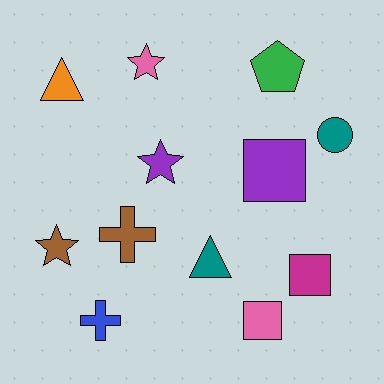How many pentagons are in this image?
There is 1 pentagon.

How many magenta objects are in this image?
There is 1 magenta object.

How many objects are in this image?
There are 12 objects.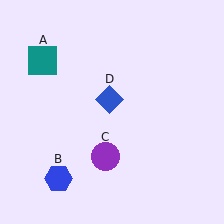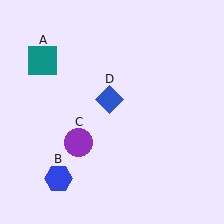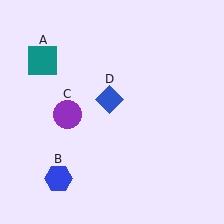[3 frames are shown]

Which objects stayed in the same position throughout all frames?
Teal square (object A) and blue hexagon (object B) and blue diamond (object D) remained stationary.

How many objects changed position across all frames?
1 object changed position: purple circle (object C).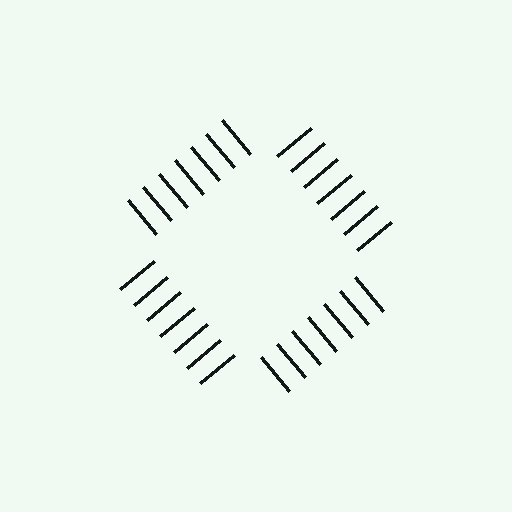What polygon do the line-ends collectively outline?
An illusory square — the line segments terminate on its edges but no continuous stroke is drawn.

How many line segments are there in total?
28 — 7 along each of the 4 edges.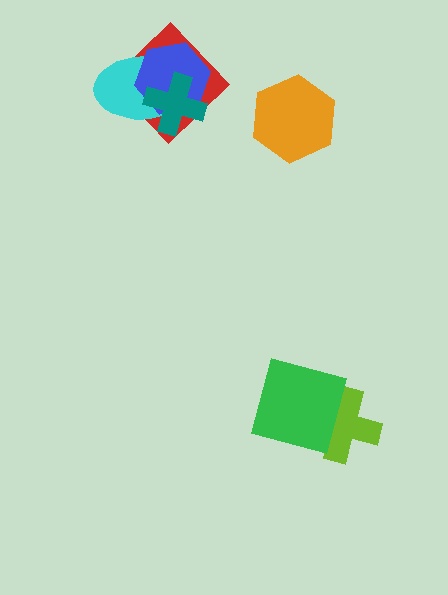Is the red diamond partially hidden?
Yes, it is partially covered by another shape.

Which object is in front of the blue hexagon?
The teal cross is in front of the blue hexagon.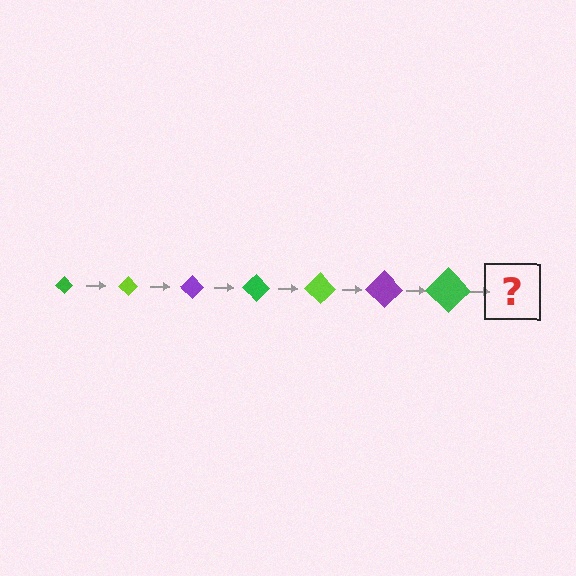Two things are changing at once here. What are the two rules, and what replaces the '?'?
The two rules are that the diamond grows larger each step and the color cycles through green, lime, and purple. The '?' should be a lime diamond, larger than the previous one.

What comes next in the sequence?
The next element should be a lime diamond, larger than the previous one.